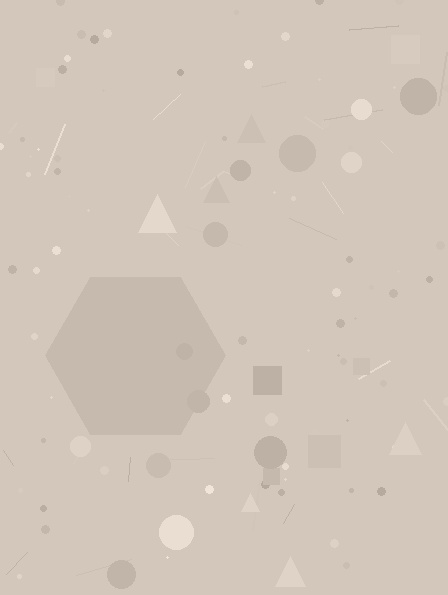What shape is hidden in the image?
A hexagon is hidden in the image.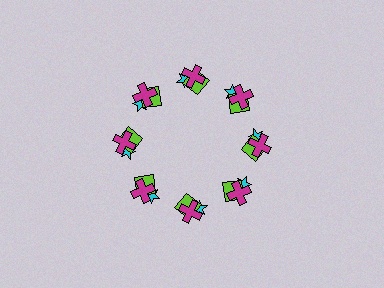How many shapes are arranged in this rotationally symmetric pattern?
There are 24 shapes, arranged in 8 groups of 3.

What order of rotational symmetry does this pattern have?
This pattern has 8-fold rotational symmetry.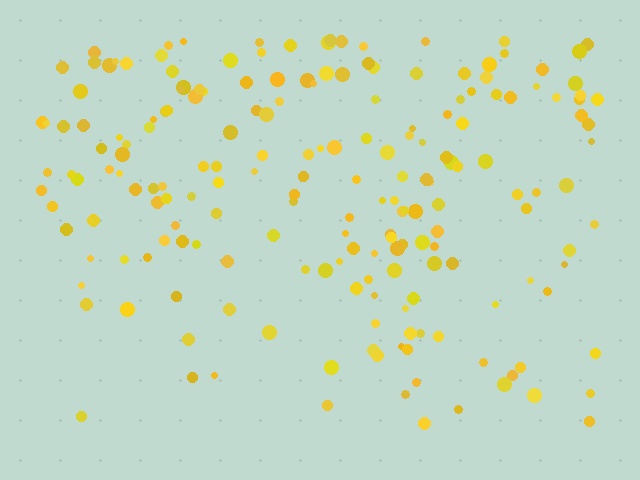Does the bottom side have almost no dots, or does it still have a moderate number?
Still a moderate number, just noticeably fewer than the top.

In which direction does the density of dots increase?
From bottom to top, with the top side densest.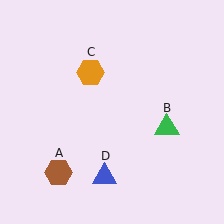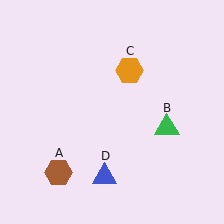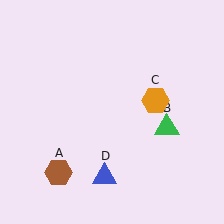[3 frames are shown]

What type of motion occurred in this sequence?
The orange hexagon (object C) rotated clockwise around the center of the scene.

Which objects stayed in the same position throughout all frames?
Brown hexagon (object A) and green triangle (object B) and blue triangle (object D) remained stationary.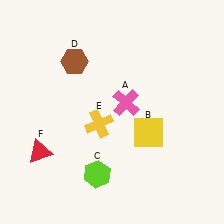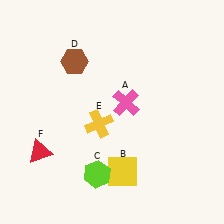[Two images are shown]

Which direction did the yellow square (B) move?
The yellow square (B) moved down.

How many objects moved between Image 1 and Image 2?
1 object moved between the two images.